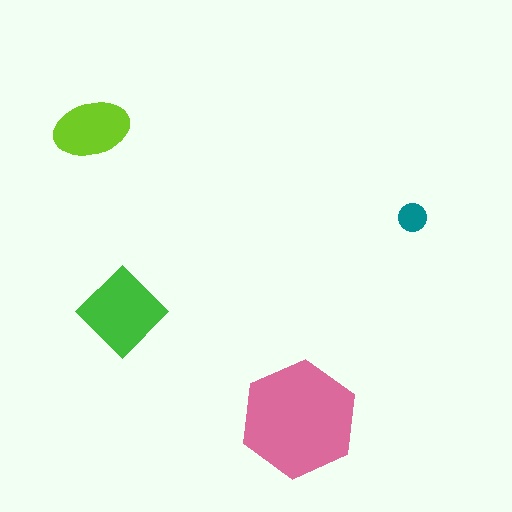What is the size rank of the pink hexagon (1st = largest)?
1st.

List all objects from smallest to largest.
The teal circle, the lime ellipse, the green diamond, the pink hexagon.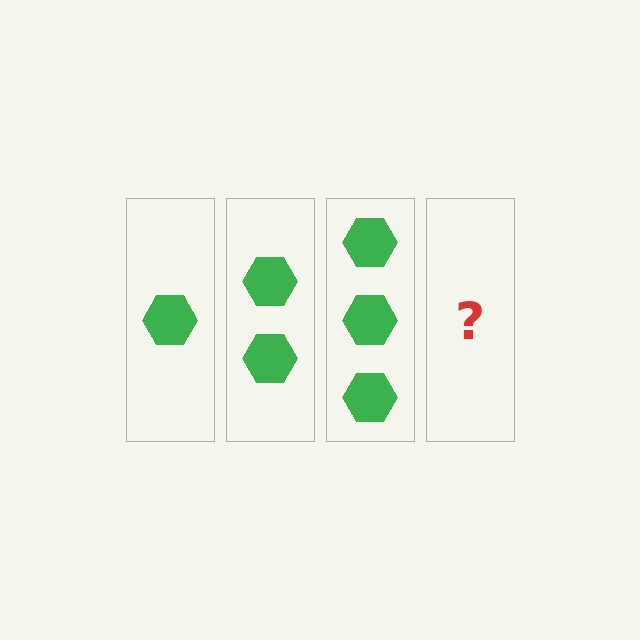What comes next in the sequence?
The next element should be 4 hexagons.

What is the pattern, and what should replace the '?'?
The pattern is that each step adds one more hexagon. The '?' should be 4 hexagons.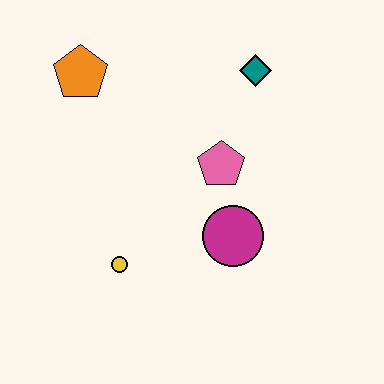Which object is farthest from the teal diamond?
The yellow circle is farthest from the teal diamond.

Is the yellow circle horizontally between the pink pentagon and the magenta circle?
No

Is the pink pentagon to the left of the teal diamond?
Yes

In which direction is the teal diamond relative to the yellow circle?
The teal diamond is above the yellow circle.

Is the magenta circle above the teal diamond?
No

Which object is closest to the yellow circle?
The magenta circle is closest to the yellow circle.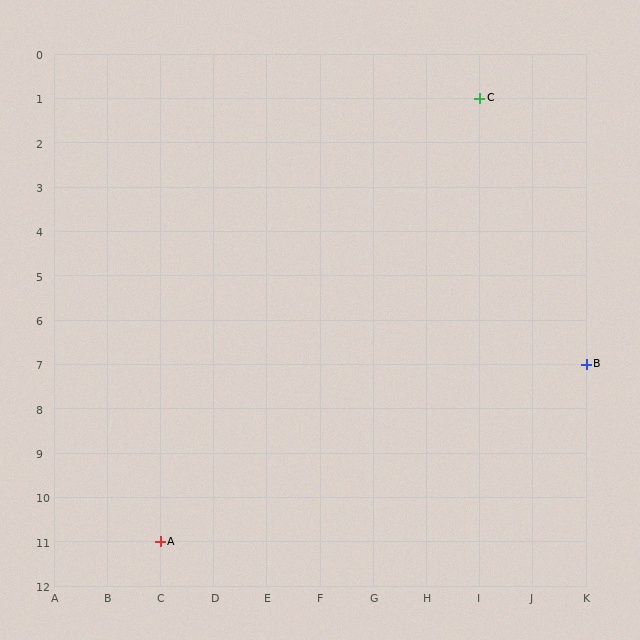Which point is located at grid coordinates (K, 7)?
Point B is at (K, 7).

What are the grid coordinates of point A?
Point A is at grid coordinates (C, 11).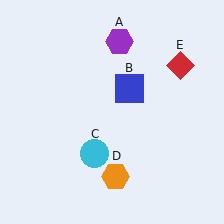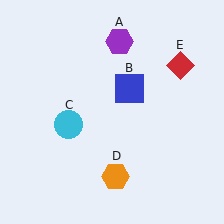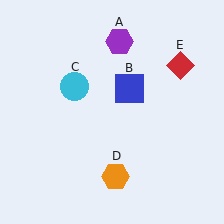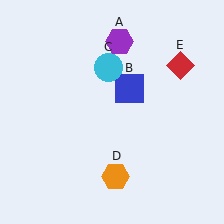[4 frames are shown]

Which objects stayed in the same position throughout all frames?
Purple hexagon (object A) and blue square (object B) and orange hexagon (object D) and red diamond (object E) remained stationary.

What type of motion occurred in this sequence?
The cyan circle (object C) rotated clockwise around the center of the scene.